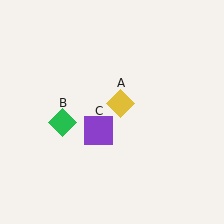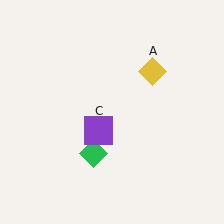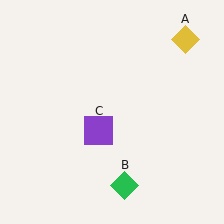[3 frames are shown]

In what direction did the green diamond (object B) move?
The green diamond (object B) moved down and to the right.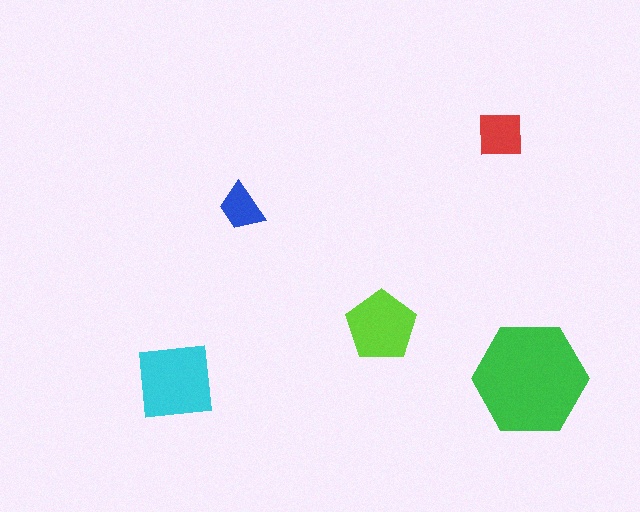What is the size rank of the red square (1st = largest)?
4th.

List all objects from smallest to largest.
The blue trapezoid, the red square, the lime pentagon, the cyan square, the green hexagon.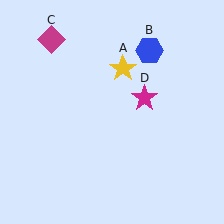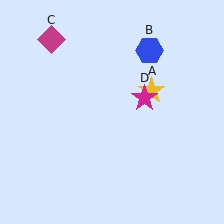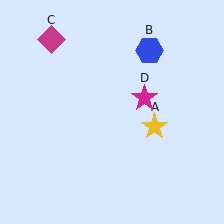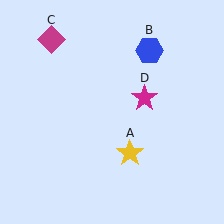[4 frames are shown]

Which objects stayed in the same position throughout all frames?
Blue hexagon (object B) and magenta diamond (object C) and magenta star (object D) remained stationary.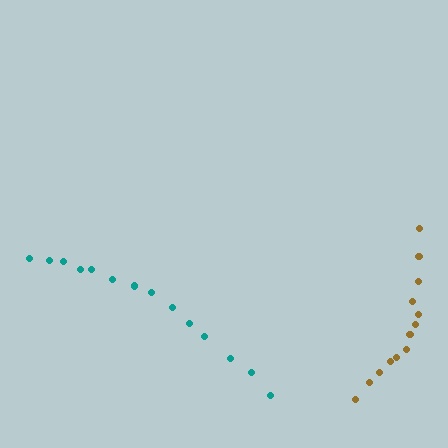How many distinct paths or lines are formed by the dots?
There are 2 distinct paths.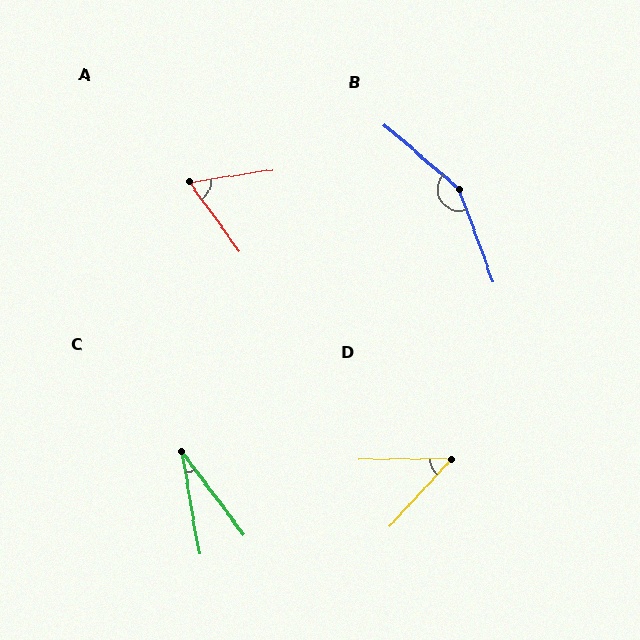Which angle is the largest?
B, at approximately 151 degrees.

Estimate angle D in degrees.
Approximately 47 degrees.